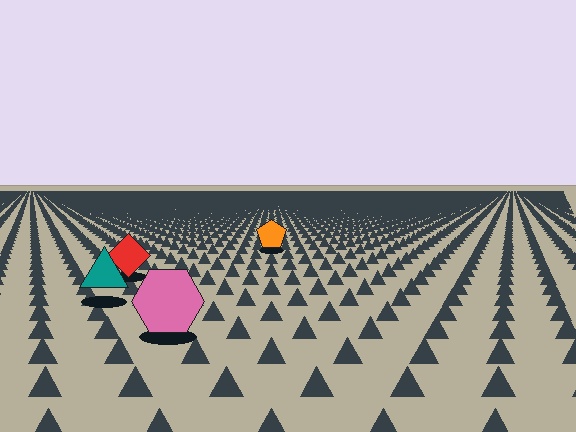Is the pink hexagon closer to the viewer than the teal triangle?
Yes. The pink hexagon is closer — you can tell from the texture gradient: the ground texture is coarser near it.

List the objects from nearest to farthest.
From nearest to farthest: the pink hexagon, the teal triangle, the red diamond, the orange pentagon.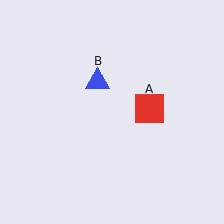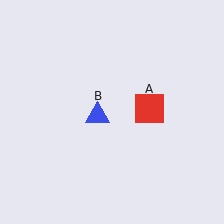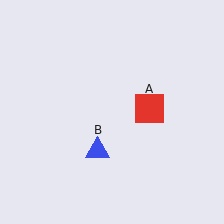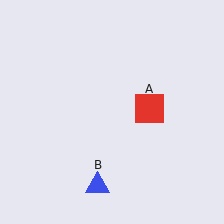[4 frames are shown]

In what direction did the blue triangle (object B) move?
The blue triangle (object B) moved down.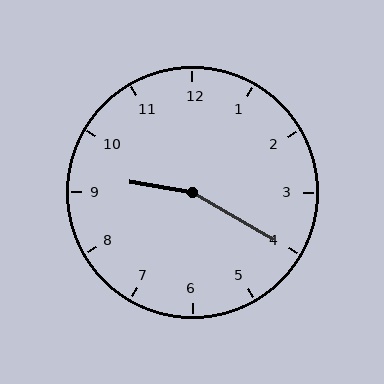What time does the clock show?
9:20.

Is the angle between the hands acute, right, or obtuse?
It is obtuse.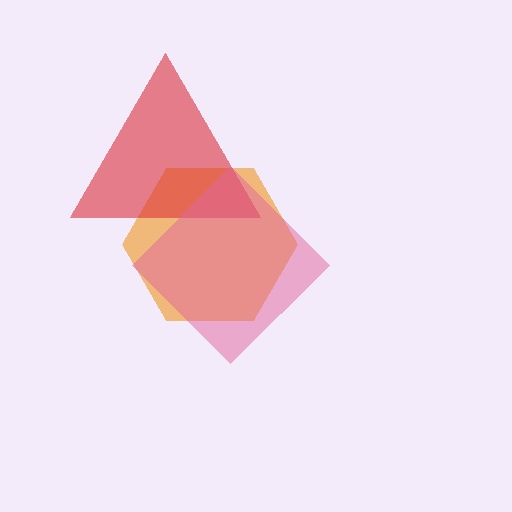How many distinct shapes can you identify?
There are 3 distinct shapes: an orange hexagon, a red triangle, a pink diamond.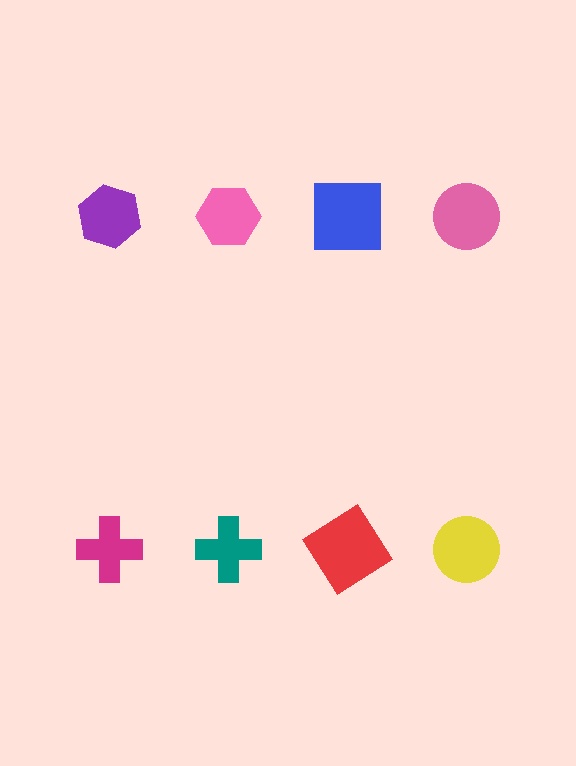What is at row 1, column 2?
A pink hexagon.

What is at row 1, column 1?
A purple hexagon.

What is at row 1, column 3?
A blue square.